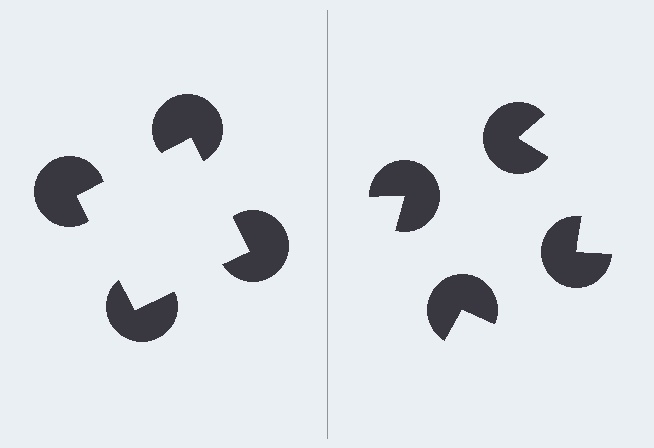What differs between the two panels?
The pac-man discs are positioned identically on both sides; only the wedge orientations differ. On the left they align to a square; on the right they are misaligned.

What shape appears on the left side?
An illusory square.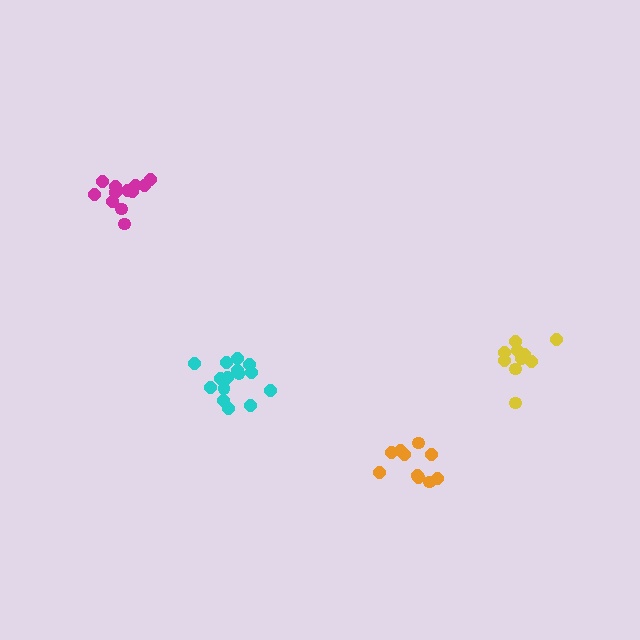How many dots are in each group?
Group 1: 12 dots, Group 2: 10 dots, Group 3: 15 dots, Group 4: 10 dots (47 total).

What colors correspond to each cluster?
The clusters are colored: magenta, orange, cyan, yellow.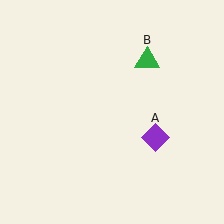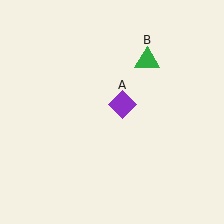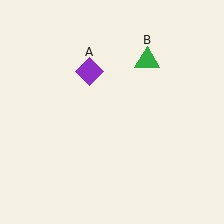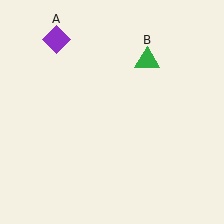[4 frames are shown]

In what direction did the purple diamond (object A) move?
The purple diamond (object A) moved up and to the left.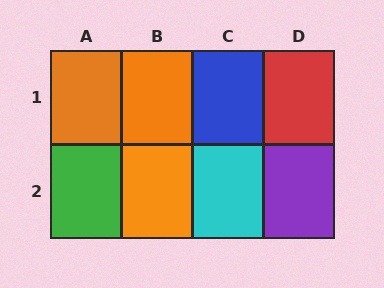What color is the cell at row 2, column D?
Purple.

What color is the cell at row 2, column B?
Orange.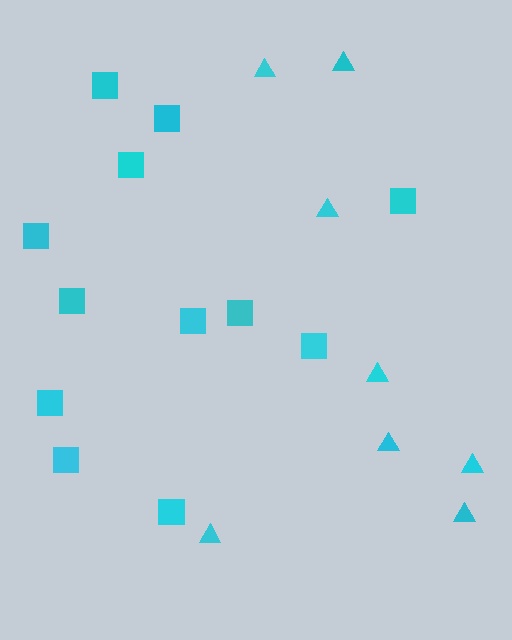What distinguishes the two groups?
There are 2 groups: one group of squares (12) and one group of triangles (8).